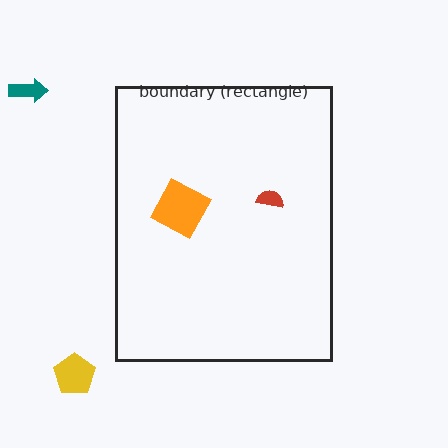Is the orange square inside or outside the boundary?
Inside.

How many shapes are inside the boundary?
2 inside, 2 outside.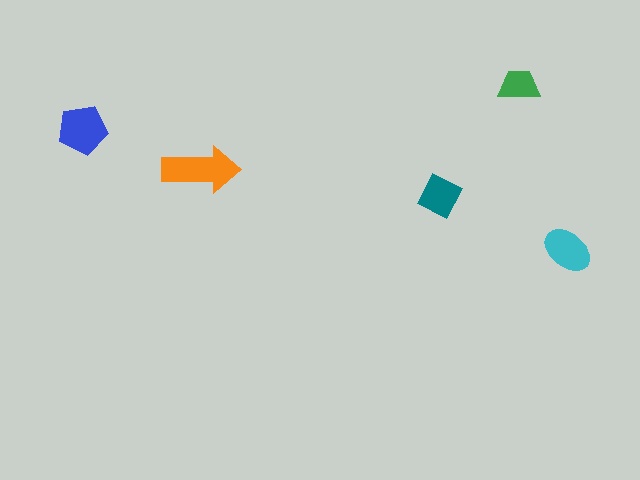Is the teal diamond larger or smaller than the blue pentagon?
Smaller.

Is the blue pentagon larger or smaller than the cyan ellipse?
Larger.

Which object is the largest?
The orange arrow.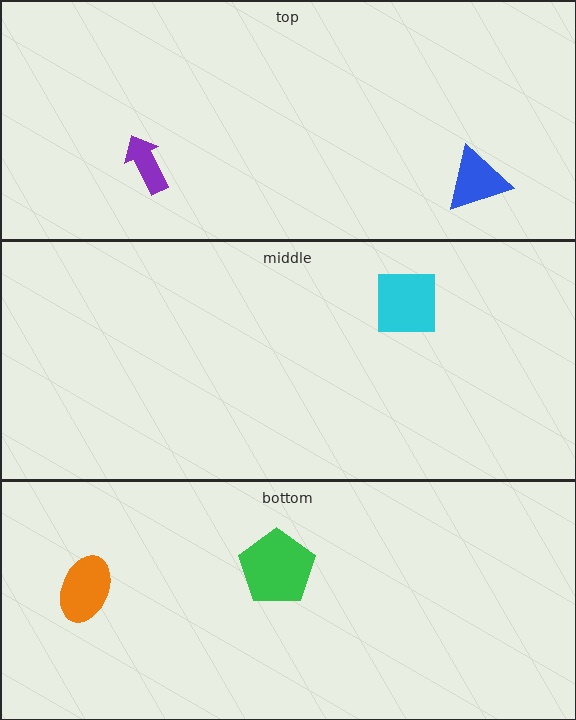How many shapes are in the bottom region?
2.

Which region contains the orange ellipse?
The bottom region.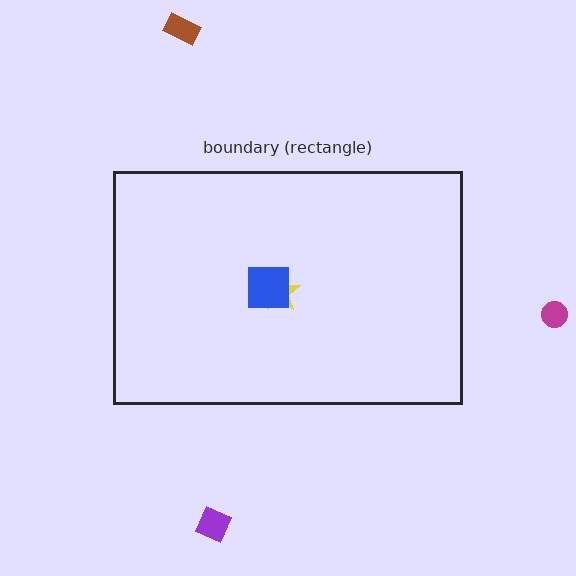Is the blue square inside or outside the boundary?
Inside.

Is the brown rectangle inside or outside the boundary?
Outside.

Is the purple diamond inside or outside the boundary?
Outside.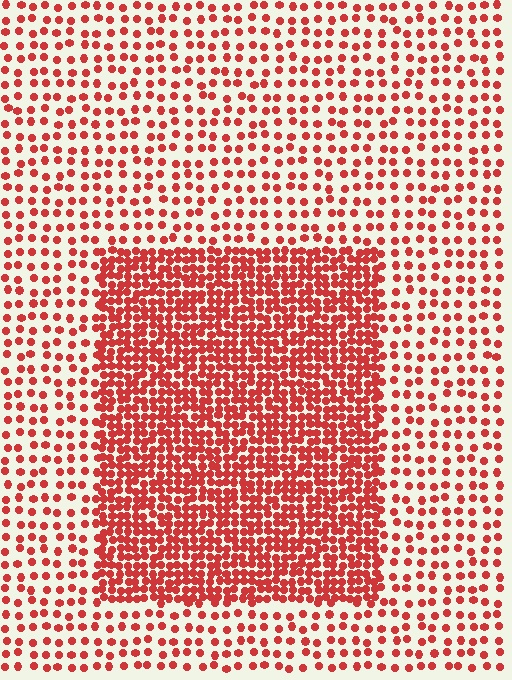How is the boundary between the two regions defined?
The boundary is defined by a change in element density (approximately 2.5x ratio). All elements are the same color, size, and shape.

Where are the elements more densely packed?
The elements are more densely packed inside the rectangle boundary.